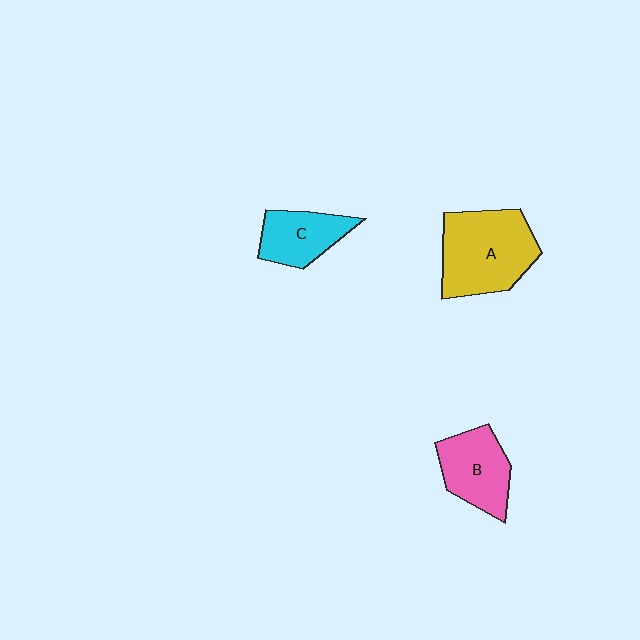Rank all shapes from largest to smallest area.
From largest to smallest: A (yellow), B (pink), C (cyan).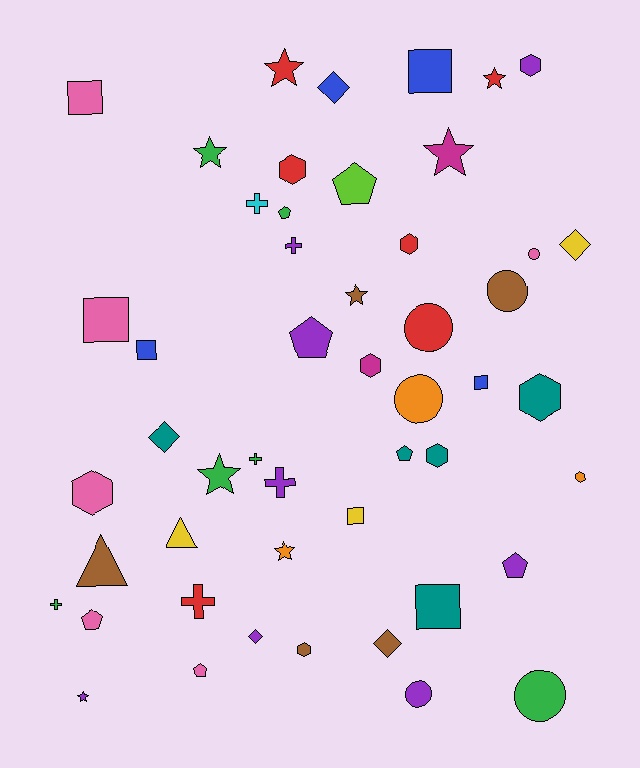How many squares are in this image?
There are 7 squares.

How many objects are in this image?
There are 50 objects.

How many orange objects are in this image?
There are 3 orange objects.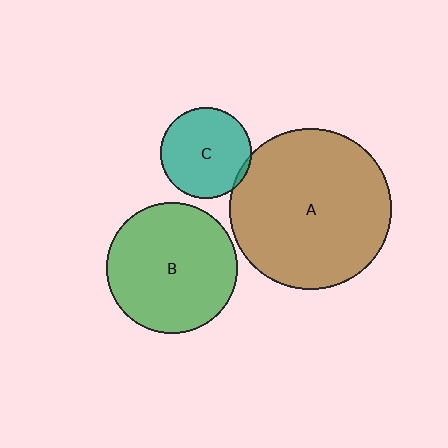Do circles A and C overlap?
Yes.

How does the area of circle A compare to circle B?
Approximately 1.5 times.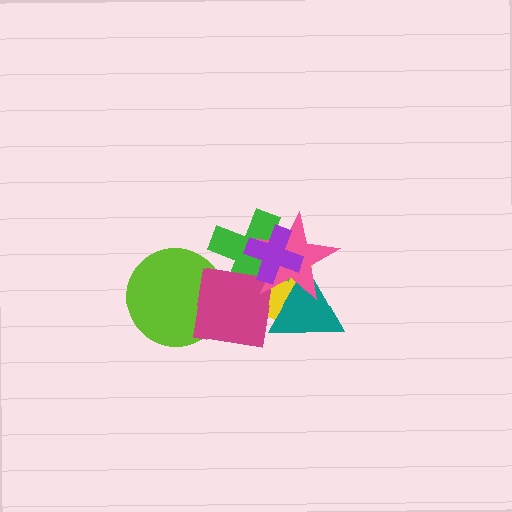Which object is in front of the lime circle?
The magenta square is in front of the lime circle.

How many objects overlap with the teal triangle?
5 objects overlap with the teal triangle.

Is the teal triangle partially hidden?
Yes, it is partially covered by another shape.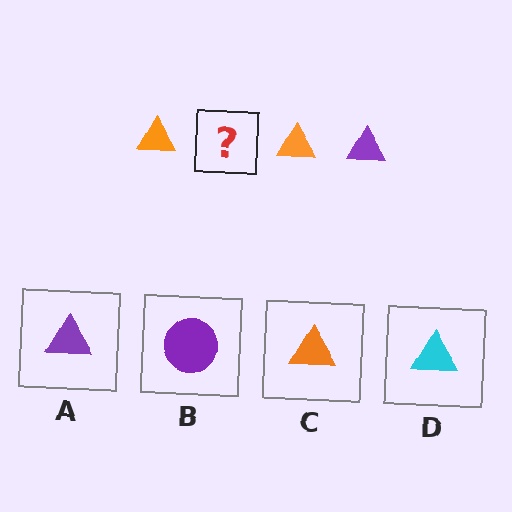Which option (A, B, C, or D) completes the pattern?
A.